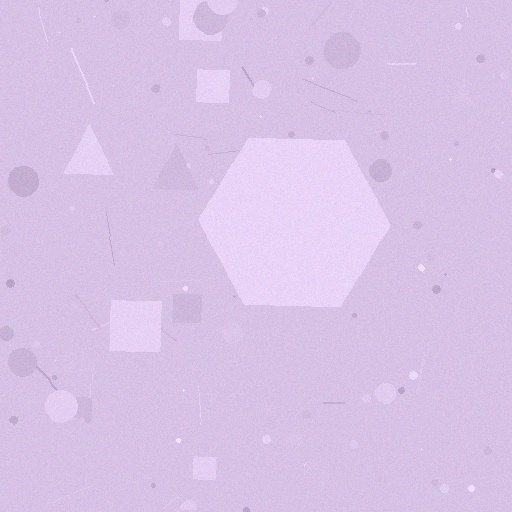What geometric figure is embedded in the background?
A hexagon is embedded in the background.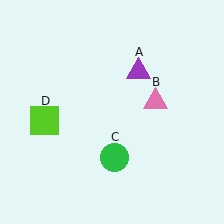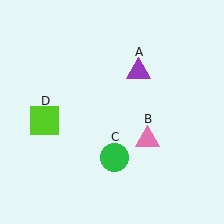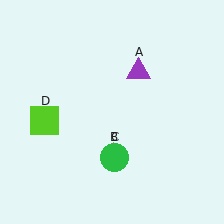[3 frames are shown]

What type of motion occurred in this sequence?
The pink triangle (object B) rotated clockwise around the center of the scene.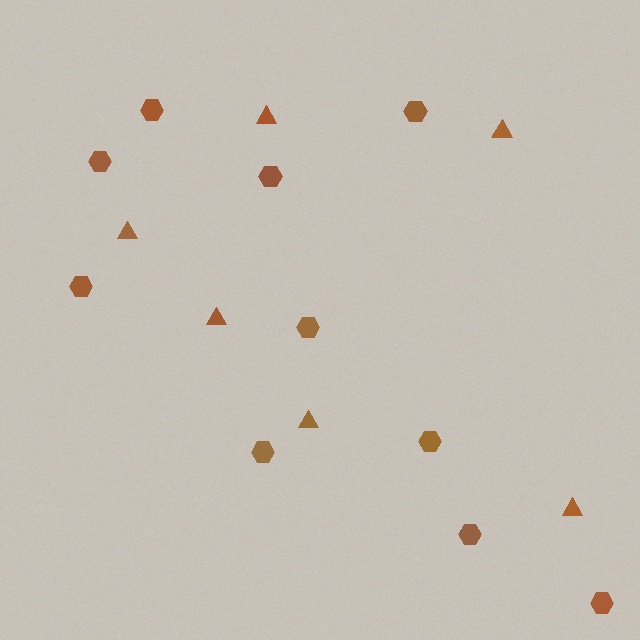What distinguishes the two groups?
There are 2 groups: one group of triangles (6) and one group of hexagons (10).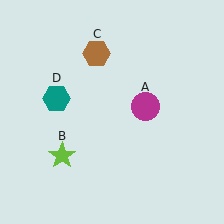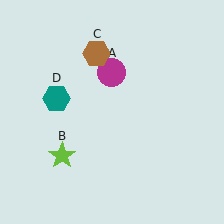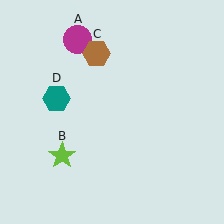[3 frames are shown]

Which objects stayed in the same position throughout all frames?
Lime star (object B) and brown hexagon (object C) and teal hexagon (object D) remained stationary.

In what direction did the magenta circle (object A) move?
The magenta circle (object A) moved up and to the left.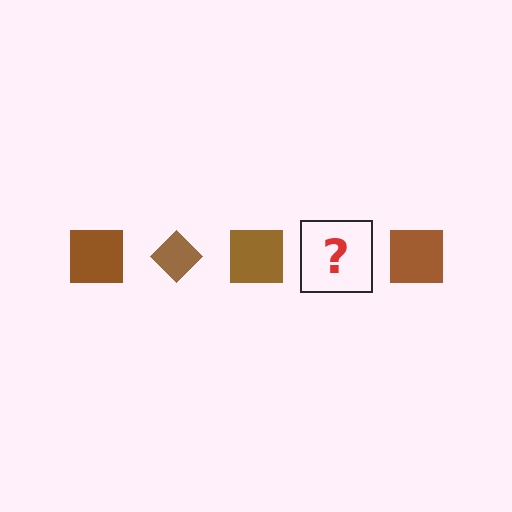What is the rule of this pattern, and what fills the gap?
The rule is that the pattern cycles through square, diamond shapes in brown. The gap should be filled with a brown diamond.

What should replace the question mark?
The question mark should be replaced with a brown diamond.